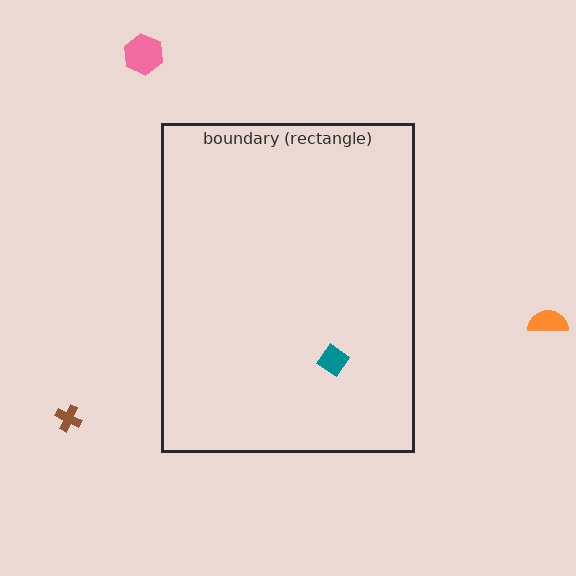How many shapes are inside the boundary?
1 inside, 3 outside.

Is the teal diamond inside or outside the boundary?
Inside.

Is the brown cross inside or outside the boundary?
Outside.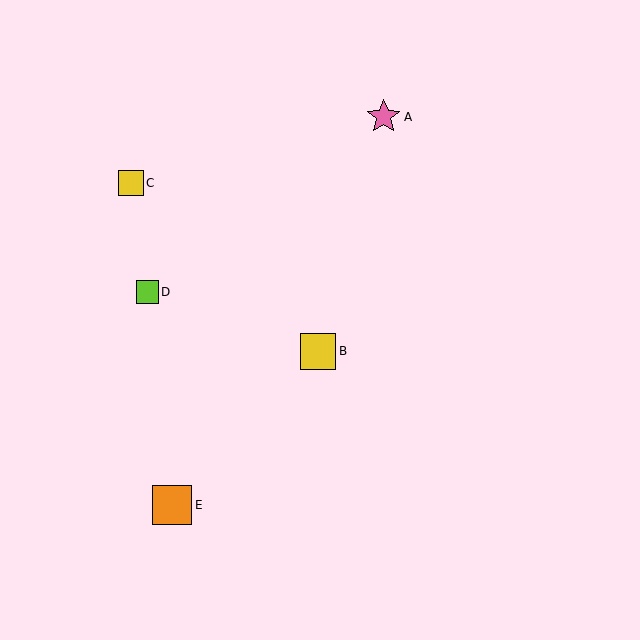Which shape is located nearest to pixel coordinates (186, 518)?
The orange square (labeled E) at (172, 505) is nearest to that location.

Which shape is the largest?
The orange square (labeled E) is the largest.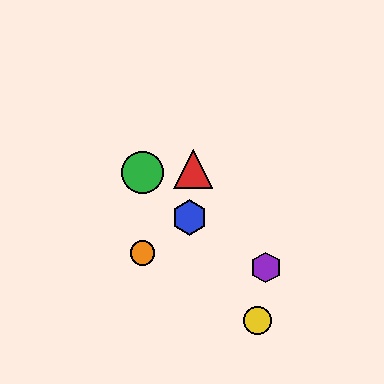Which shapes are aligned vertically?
The green circle, the orange circle are aligned vertically.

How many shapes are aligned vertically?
2 shapes (the green circle, the orange circle) are aligned vertically.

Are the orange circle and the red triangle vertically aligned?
No, the orange circle is at x≈142 and the red triangle is at x≈193.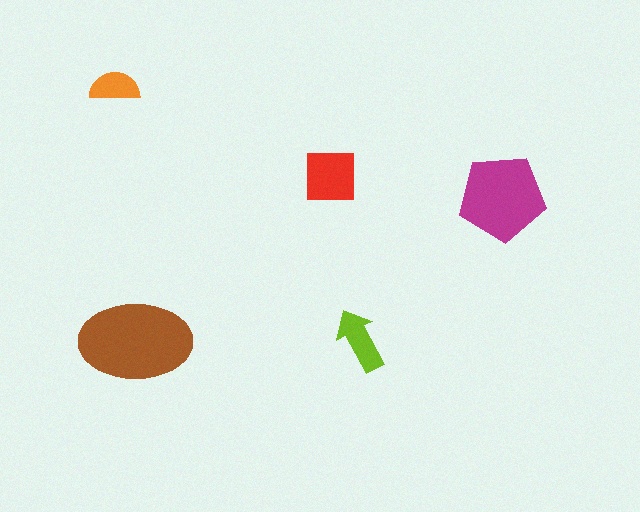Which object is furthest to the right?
The magenta pentagon is rightmost.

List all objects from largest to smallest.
The brown ellipse, the magenta pentagon, the red square, the lime arrow, the orange semicircle.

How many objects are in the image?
There are 5 objects in the image.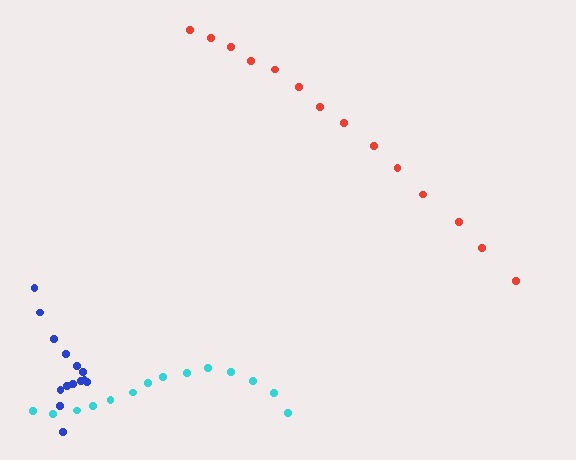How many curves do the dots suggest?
There are 3 distinct paths.